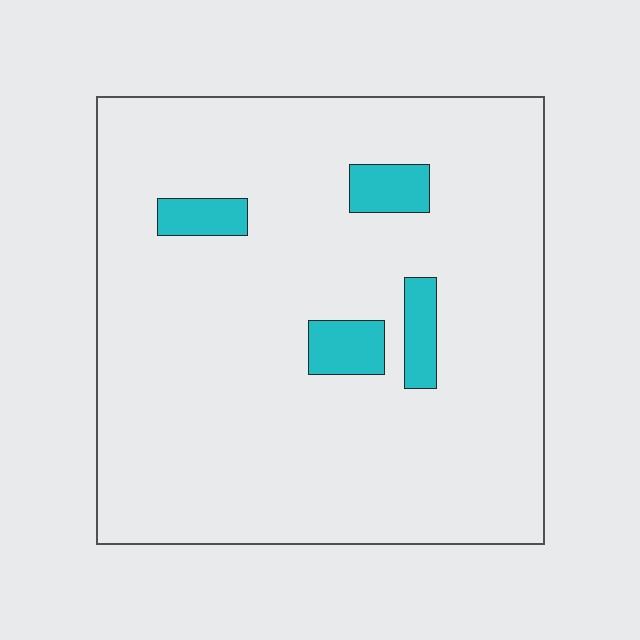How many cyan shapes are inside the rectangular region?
4.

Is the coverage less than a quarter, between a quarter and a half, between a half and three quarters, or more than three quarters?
Less than a quarter.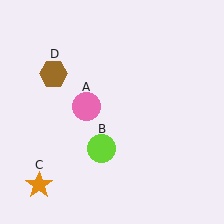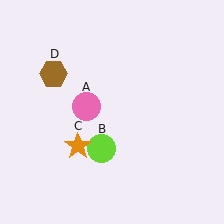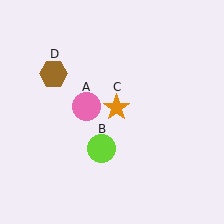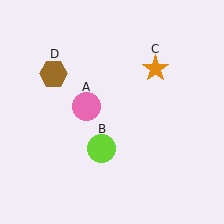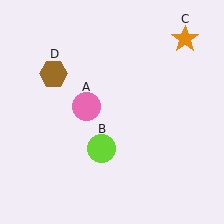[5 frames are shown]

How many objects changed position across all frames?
1 object changed position: orange star (object C).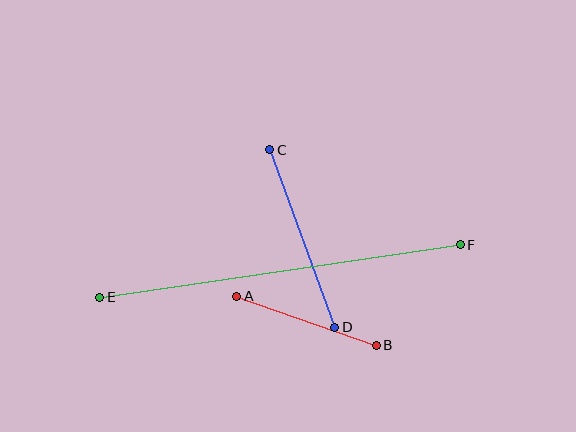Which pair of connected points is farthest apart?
Points E and F are farthest apart.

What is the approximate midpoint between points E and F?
The midpoint is at approximately (280, 271) pixels.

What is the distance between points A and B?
The distance is approximately 148 pixels.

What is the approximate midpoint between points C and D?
The midpoint is at approximately (302, 238) pixels.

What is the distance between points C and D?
The distance is approximately 189 pixels.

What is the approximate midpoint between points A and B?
The midpoint is at approximately (306, 321) pixels.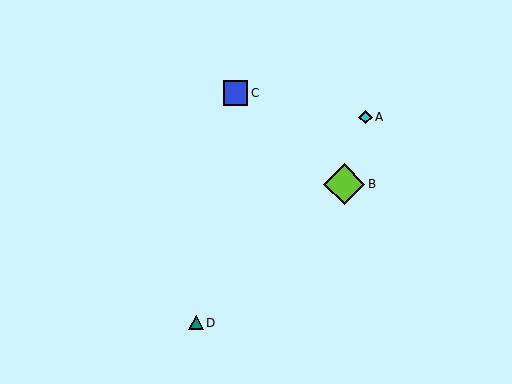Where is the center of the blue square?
The center of the blue square is at (236, 93).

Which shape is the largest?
The lime diamond (labeled B) is the largest.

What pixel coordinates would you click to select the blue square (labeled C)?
Click at (236, 93) to select the blue square C.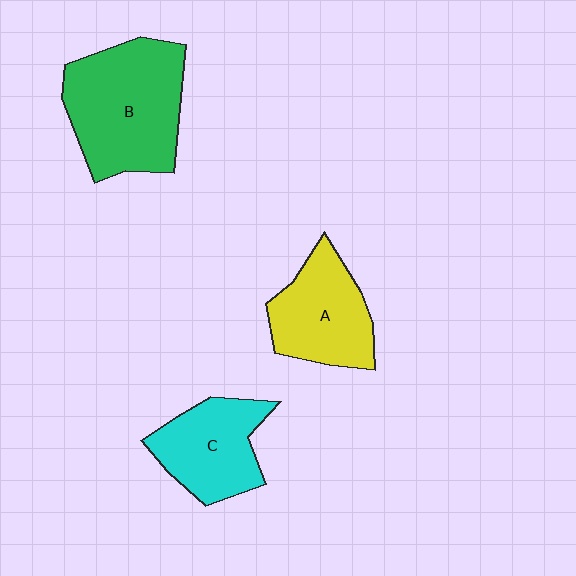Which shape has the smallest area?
Shape C (cyan).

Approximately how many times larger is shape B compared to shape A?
Approximately 1.4 times.